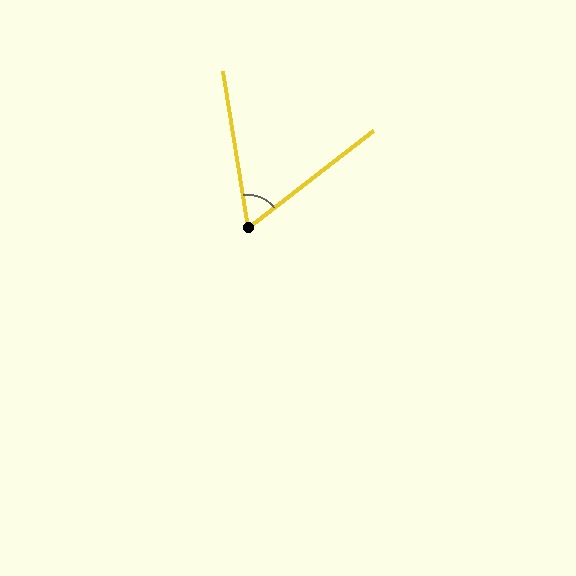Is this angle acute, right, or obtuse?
It is acute.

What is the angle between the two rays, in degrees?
Approximately 62 degrees.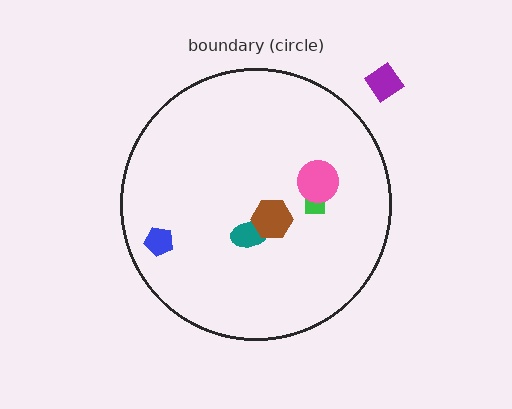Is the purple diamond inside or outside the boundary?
Outside.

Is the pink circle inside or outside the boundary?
Inside.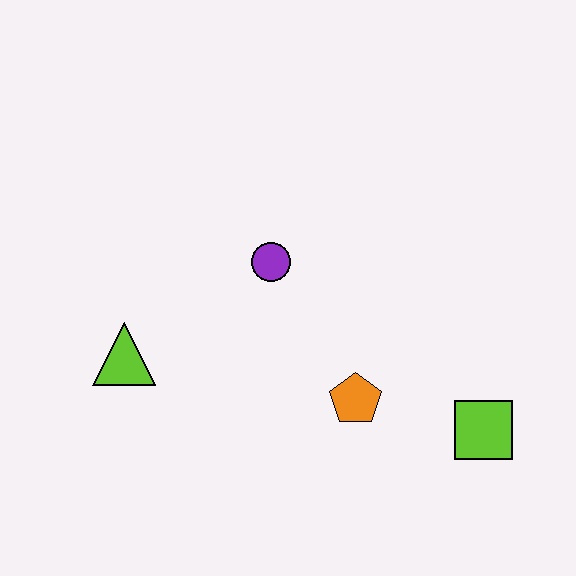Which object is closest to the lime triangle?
The purple circle is closest to the lime triangle.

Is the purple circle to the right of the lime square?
No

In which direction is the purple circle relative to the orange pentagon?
The purple circle is above the orange pentagon.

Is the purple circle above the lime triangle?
Yes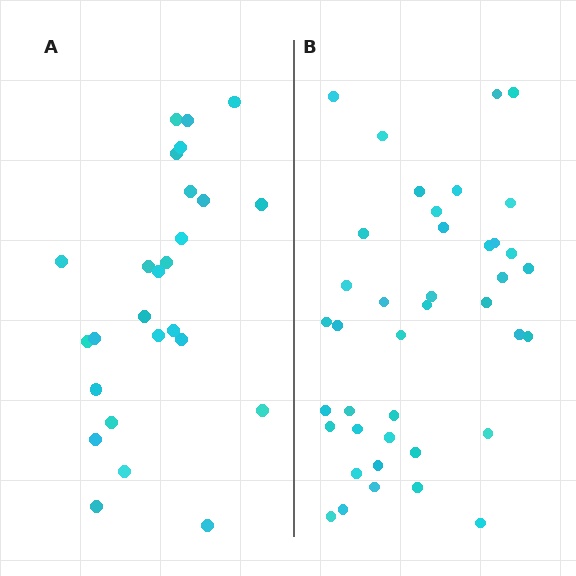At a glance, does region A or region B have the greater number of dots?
Region B (the right region) has more dots.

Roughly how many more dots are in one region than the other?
Region B has approximately 15 more dots than region A.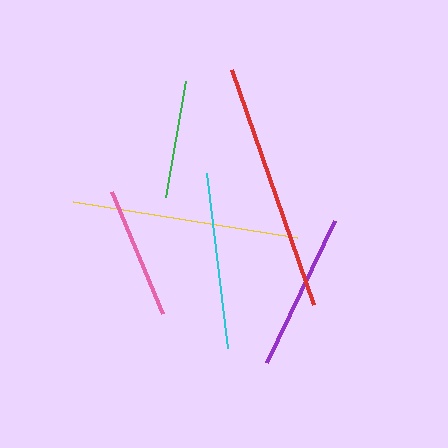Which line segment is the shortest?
The green line is the shortest at approximately 118 pixels.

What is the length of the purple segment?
The purple segment is approximately 158 pixels long.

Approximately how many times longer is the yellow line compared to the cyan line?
The yellow line is approximately 1.3 times the length of the cyan line.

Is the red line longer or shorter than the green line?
The red line is longer than the green line.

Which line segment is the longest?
The red line is the longest at approximately 249 pixels.